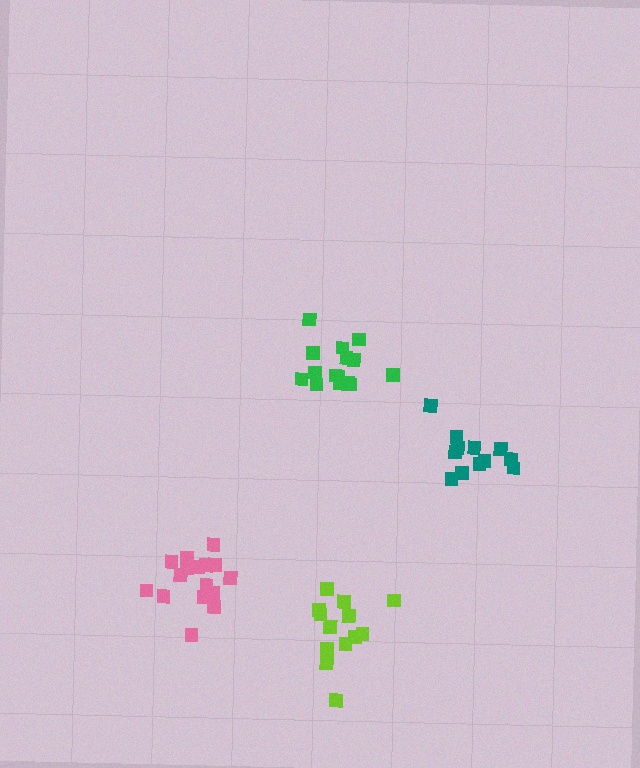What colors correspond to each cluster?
The clusters are colored: teal, pink, green, lime.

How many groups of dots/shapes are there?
There are 4 groups.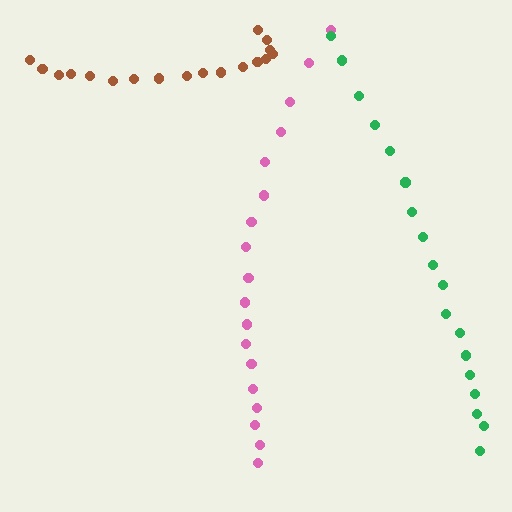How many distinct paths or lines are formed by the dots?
There are 3 distinct paths.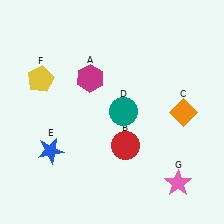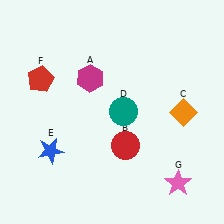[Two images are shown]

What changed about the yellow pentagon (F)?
In Image 1, F is yellow. In Image 2, it changed to red.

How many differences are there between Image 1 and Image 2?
There is 1 difference between the two images.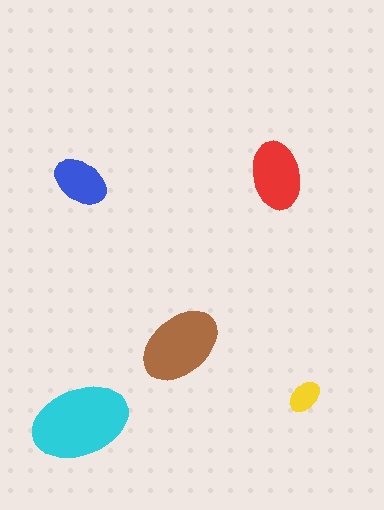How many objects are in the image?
There are 5 objects in the image.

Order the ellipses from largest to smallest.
the cyan one, the brown one, the red one, the blue one, the yellow one.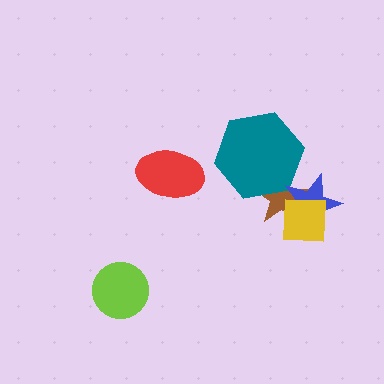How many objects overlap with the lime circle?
0 objects overlap with the lime circle.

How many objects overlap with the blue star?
2 objects overlap with the blue star.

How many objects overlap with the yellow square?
2 objects overlap with the yellow square.